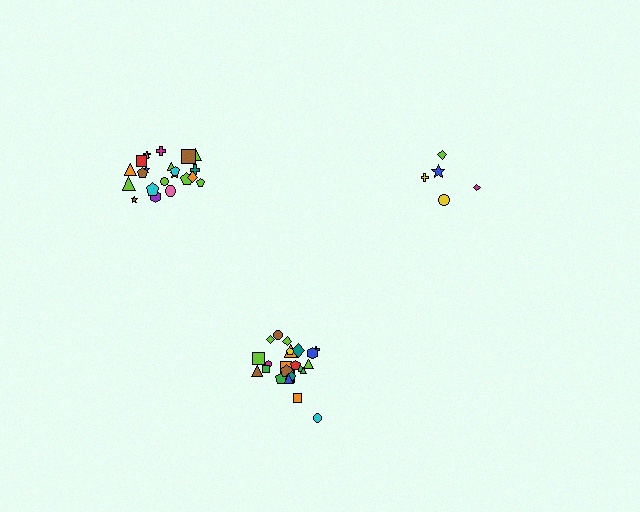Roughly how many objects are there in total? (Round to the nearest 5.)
Roughly 50 objects in total.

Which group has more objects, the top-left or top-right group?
The top-left group.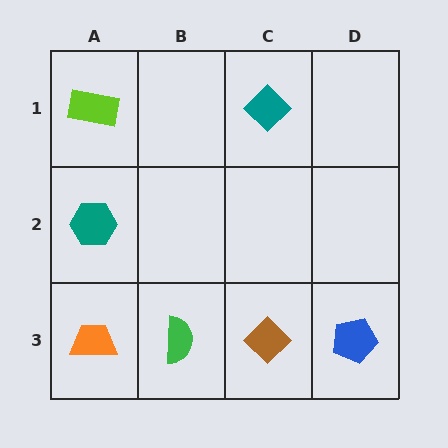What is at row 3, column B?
A green semicircle.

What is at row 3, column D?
A blue pentagon.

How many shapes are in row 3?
4 shapes.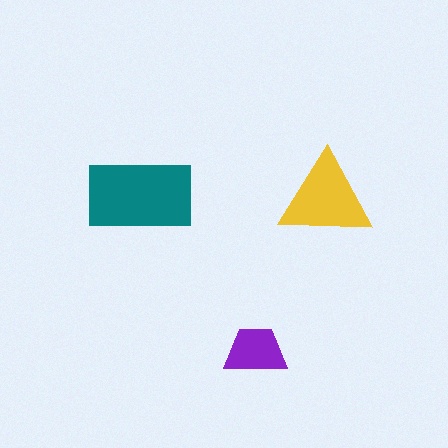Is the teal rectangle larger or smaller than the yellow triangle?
Larger.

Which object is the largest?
The teal rectangle.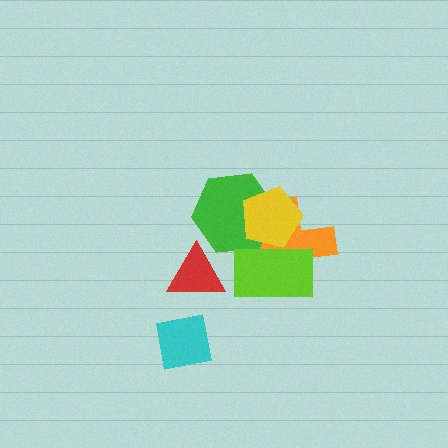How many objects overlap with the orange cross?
3 objects overlap with the orange cross.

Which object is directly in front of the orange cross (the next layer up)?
The green hexagon is directly in front of the orange cross.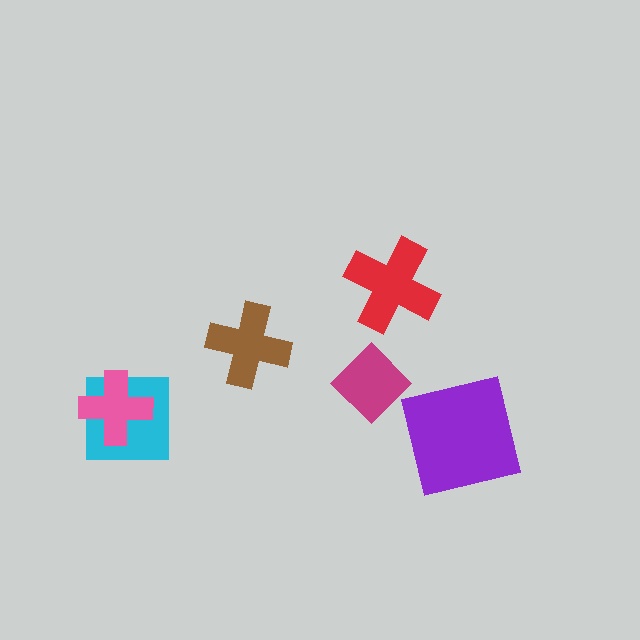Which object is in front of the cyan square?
The pink cross is in front of the cyan square.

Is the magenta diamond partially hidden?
No, no other shape covers it.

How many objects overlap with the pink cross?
1 object overlaps with the pink cross.